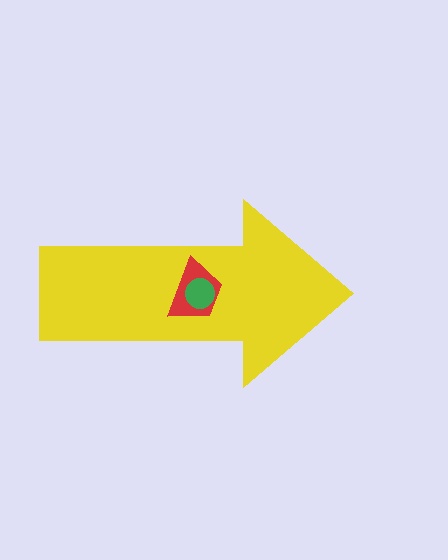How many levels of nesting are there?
3.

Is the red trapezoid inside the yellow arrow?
Yes.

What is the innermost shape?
The green circle.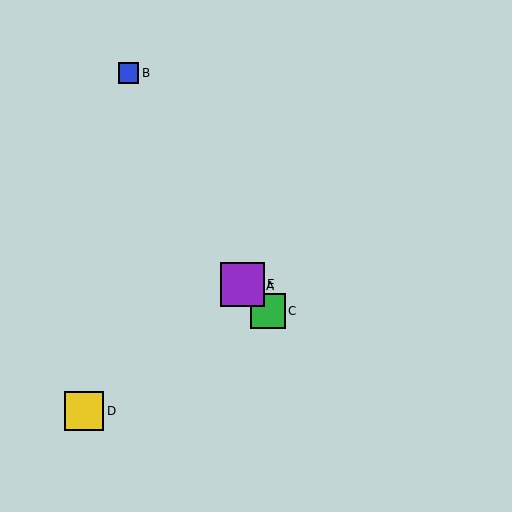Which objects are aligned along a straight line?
Objects A, C, E are aligned along a straight line.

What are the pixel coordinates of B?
Object B is at (129, 73).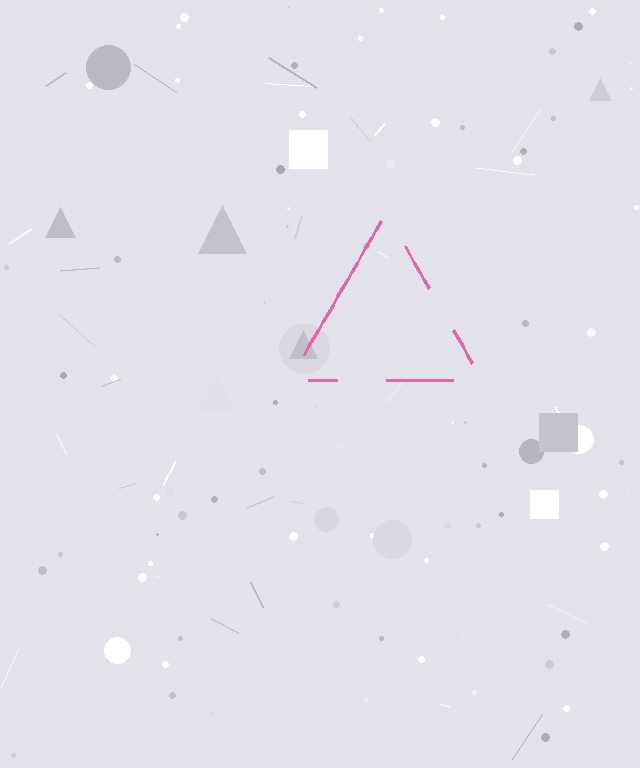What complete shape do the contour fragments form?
The contour fragments form a triangle.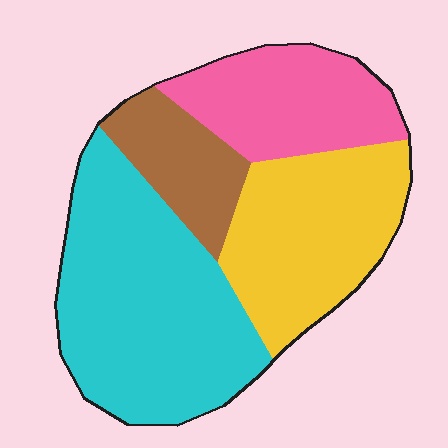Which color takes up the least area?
Brown, at roughly 15%.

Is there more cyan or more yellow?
Cyan.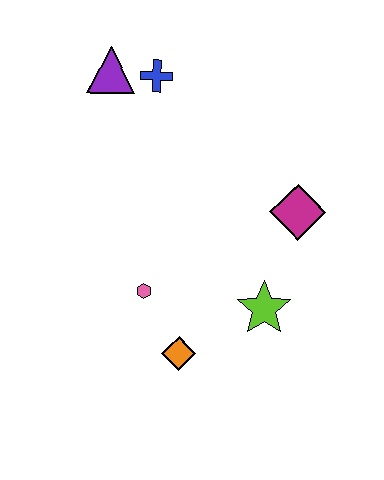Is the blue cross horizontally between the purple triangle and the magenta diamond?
Yes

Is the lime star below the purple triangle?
Yes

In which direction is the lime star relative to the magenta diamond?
The lime star is below the magenta diamond.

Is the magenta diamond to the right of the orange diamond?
Yes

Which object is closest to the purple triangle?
The blue cross is closest to the purple triangle.